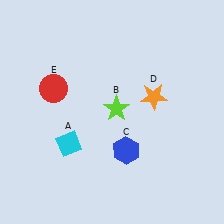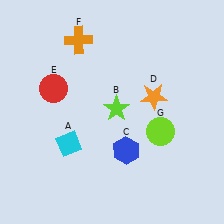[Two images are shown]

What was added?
An orange cross (F), a lime circle (G) were added in Image 2.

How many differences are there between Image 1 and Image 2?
There are 2 differences between the two images.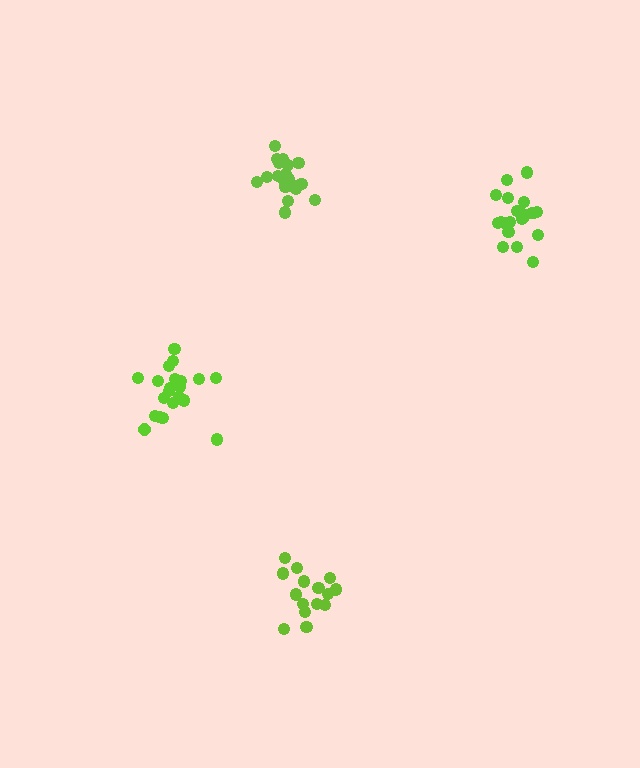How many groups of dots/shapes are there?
There are 4 groups.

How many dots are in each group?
Group 1: 21 dots, Group 2: 15 dots, Group 3: 20 dots, Group 4: 21 dots (77 total).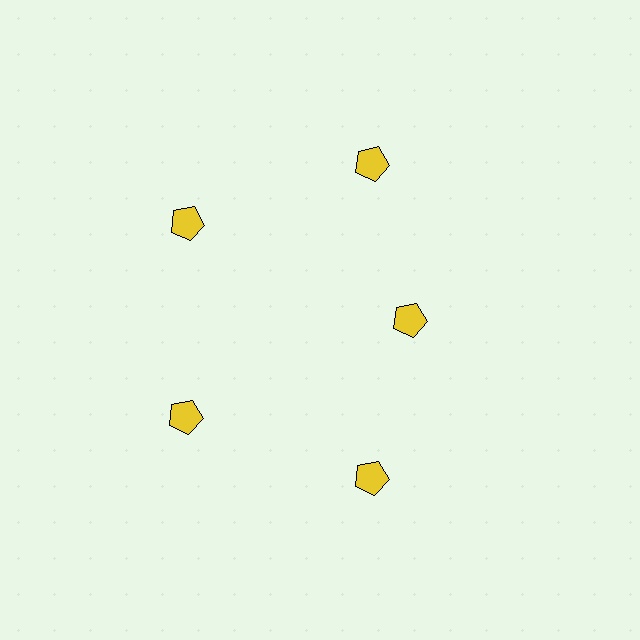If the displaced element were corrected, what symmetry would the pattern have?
It would have 5-fold rotational symmetry — the pattern would map onto itself every 72 degrees.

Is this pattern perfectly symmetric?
No. The 5 yellow pentagons are arranged in a ring, but one element near the 3 o'clock position is pulled inward toward the center, breaking the 5-fold rotational symmetry.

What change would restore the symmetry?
The symmetry would be restored by moving it outward, back onto the ring so that all 5 pentagons sit at equal angles and equal distance from the center.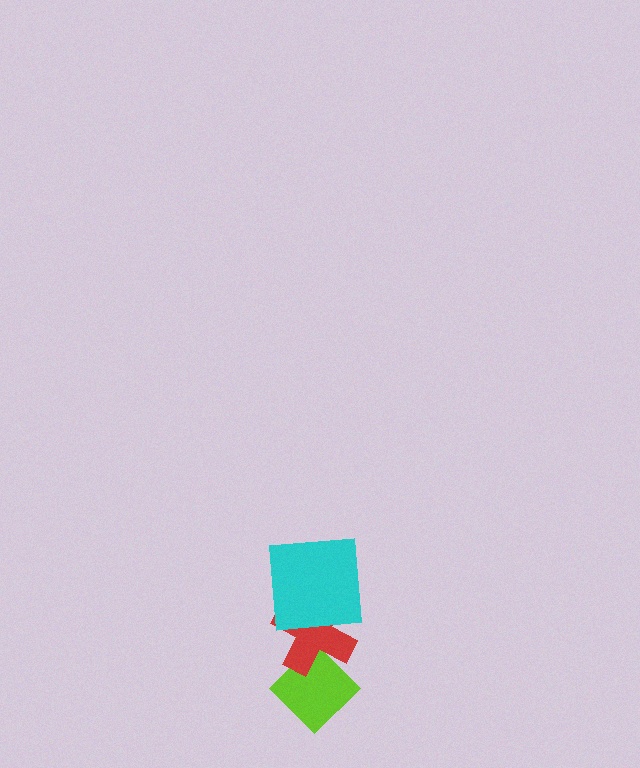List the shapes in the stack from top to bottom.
From top to bottom: the cyan square, the red cross, the lime diamond.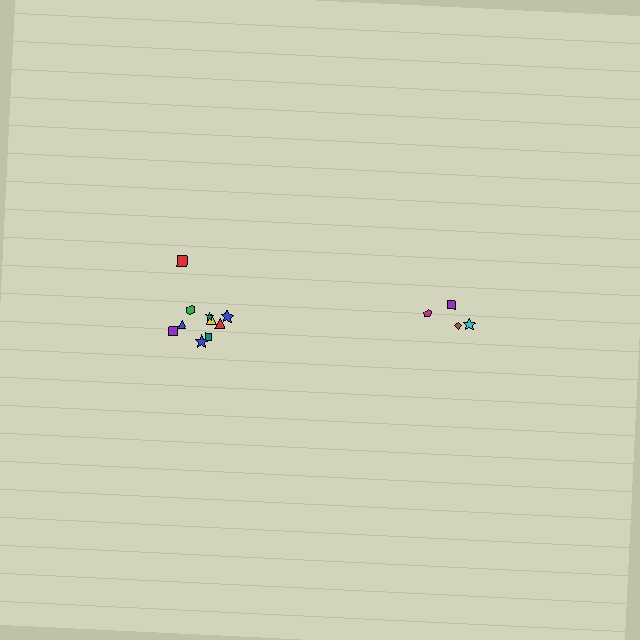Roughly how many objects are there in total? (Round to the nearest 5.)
Roughly 15 objects in total.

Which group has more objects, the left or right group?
The left group.